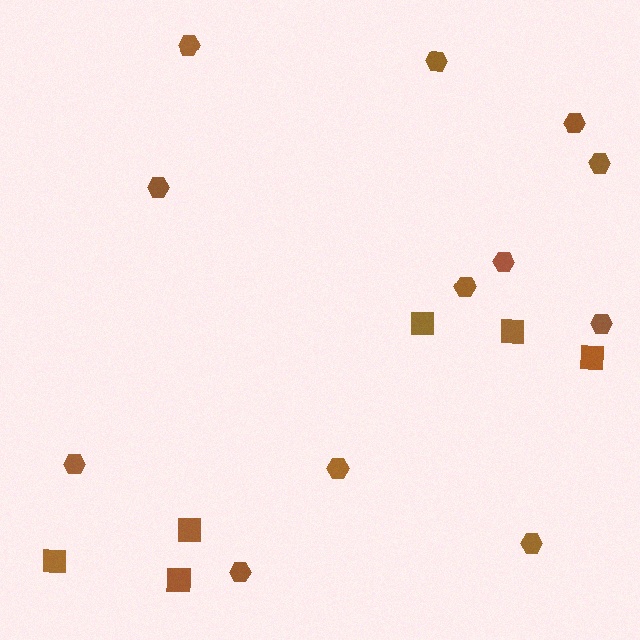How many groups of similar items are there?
There are 2 groups: one group of hexagons (12) and one group of squares (6).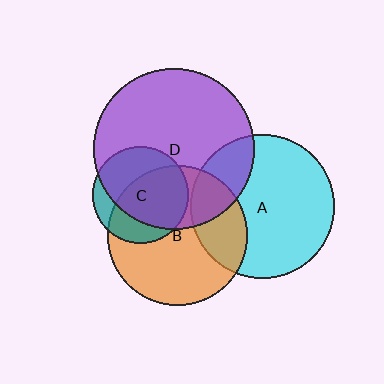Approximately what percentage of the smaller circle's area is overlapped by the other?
Approximately 20%.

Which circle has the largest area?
Circle D (purple).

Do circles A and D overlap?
Yes.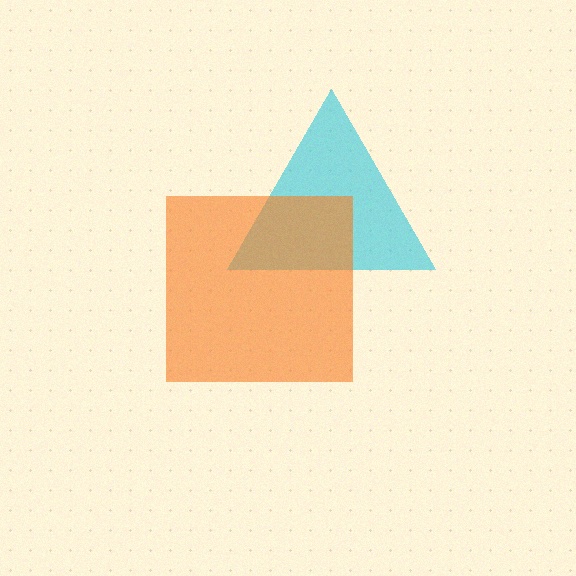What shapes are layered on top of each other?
The layered shapes are: a cyan triangle, an orange square.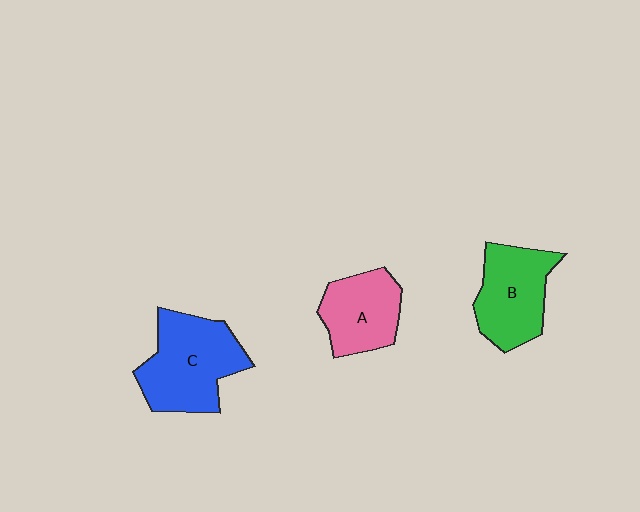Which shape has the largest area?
Shape C (blue).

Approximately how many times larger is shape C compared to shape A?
Approximately 1.4 times.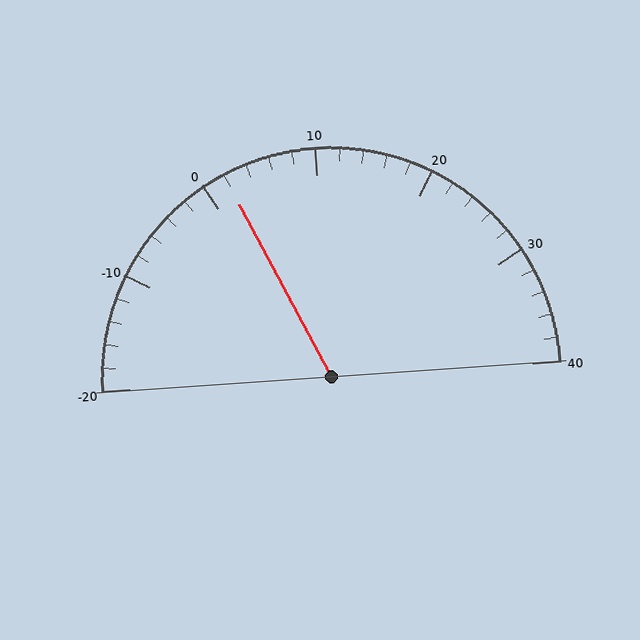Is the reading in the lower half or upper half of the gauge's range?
The reading is in the lower half of the range (-20 to 40).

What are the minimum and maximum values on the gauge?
The gauge ranges from -20 to 40.